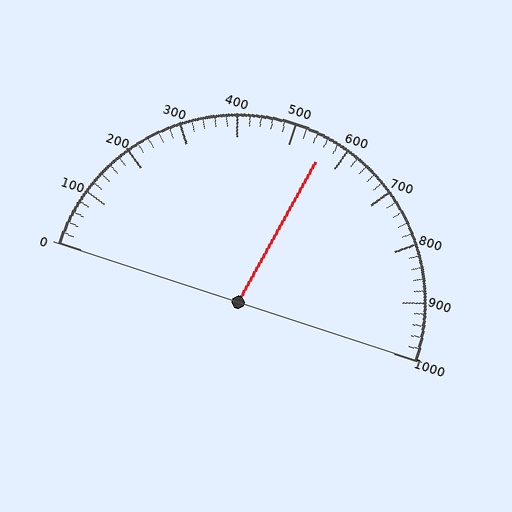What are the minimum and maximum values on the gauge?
The gauge ranges from 0 to 1000.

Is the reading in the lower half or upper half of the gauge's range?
The reading is in the upper half of the range (0 to 1000).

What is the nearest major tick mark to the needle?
The nearest major tick mark is 600.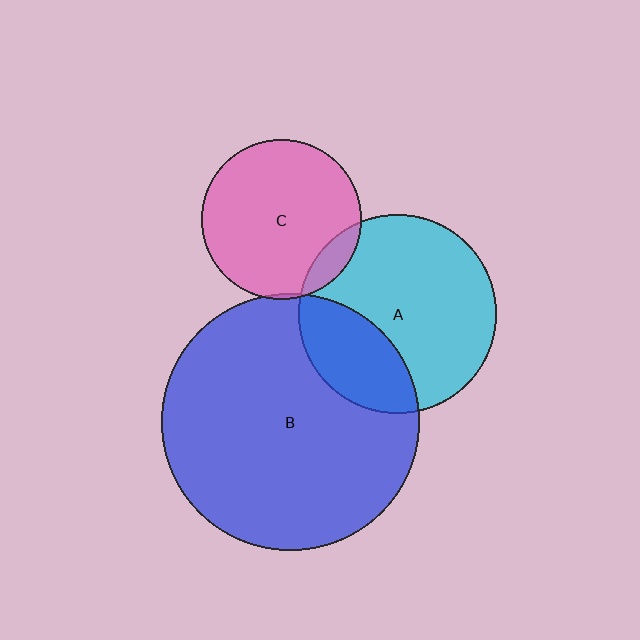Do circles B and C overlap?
Yes.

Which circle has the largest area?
Circle B (blue).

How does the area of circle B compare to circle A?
Approximately 1.7 times.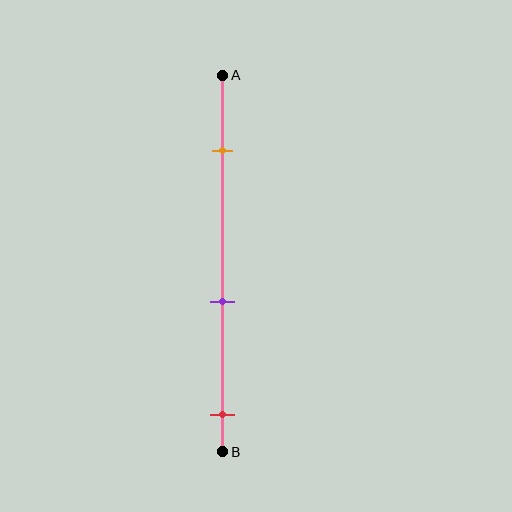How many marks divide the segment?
There are 3 marks dividing the segment.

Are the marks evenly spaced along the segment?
Yes, the marks are approximately evenly spaced.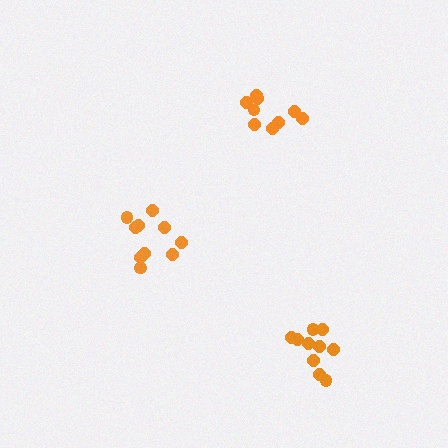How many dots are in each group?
Group 1: 10 dots, Group 2: 9 dots, Group 3: 10 dots (29 total).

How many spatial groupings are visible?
There are 3 spatial groupings.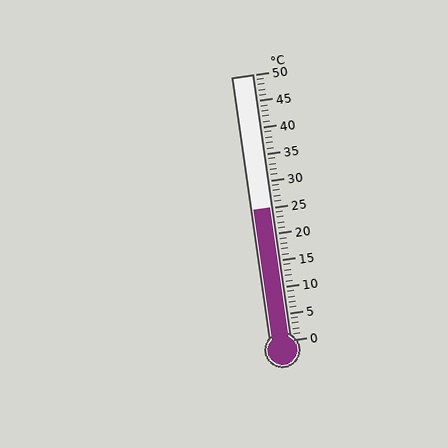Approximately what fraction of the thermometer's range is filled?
The thermometer is filled to approximately 50% of its range.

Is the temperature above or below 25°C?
The temperature is at 25°C.